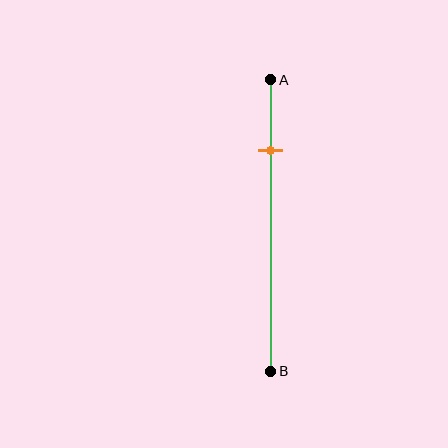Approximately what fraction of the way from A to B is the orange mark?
The orange mark is approximately 25% of the way from A to B.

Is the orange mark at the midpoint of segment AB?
No, the mark is at about 25% from A, not at the 50% midpoint.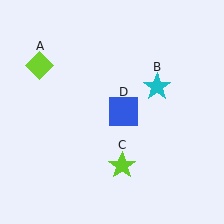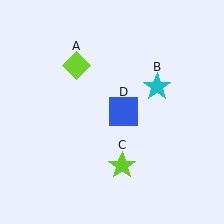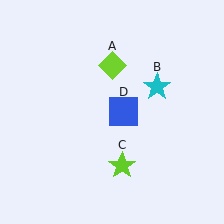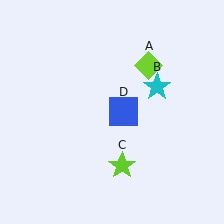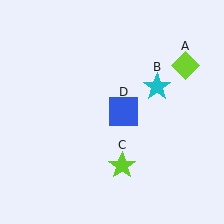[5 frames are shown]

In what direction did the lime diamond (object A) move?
The lime diamond (object A) moved right.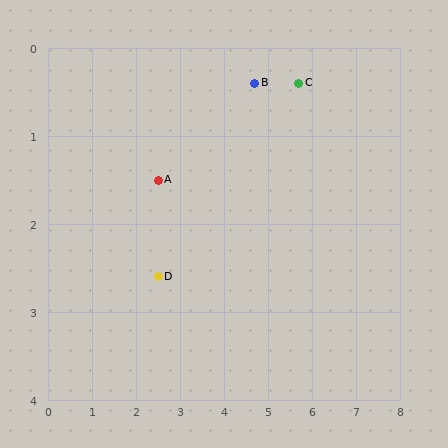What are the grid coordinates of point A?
Point A is at approximately (2.5, 1.5).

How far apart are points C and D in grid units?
Points C and D are about 3.9 grid units apart.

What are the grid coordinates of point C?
Point C is at approximately (5.7, 0.4).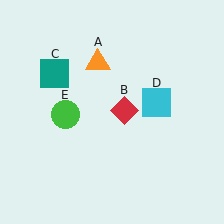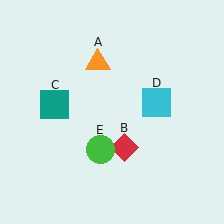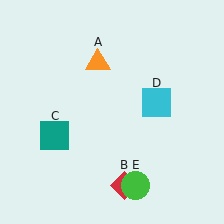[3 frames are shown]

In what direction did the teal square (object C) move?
The teal square (object C) moved down.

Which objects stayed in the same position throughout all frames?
Orange triangle (object A) and cyan square (object D) remained stationary.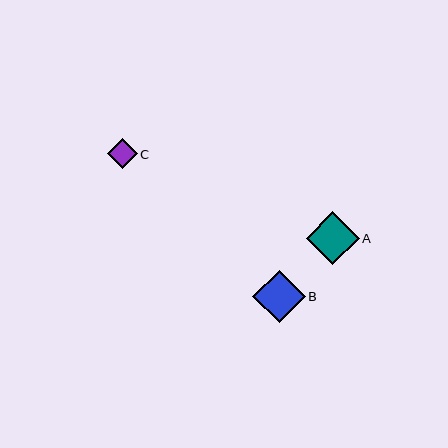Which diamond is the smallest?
Diamond C is the smallest with a size of approximately 30 pixels.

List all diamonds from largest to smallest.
From largest to smallest: A, B, C.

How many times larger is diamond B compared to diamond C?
Diamond B is approximately 1.7 times the size of diamond C.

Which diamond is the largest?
Diamond A is the largest with a size of approximately 53 pixels.